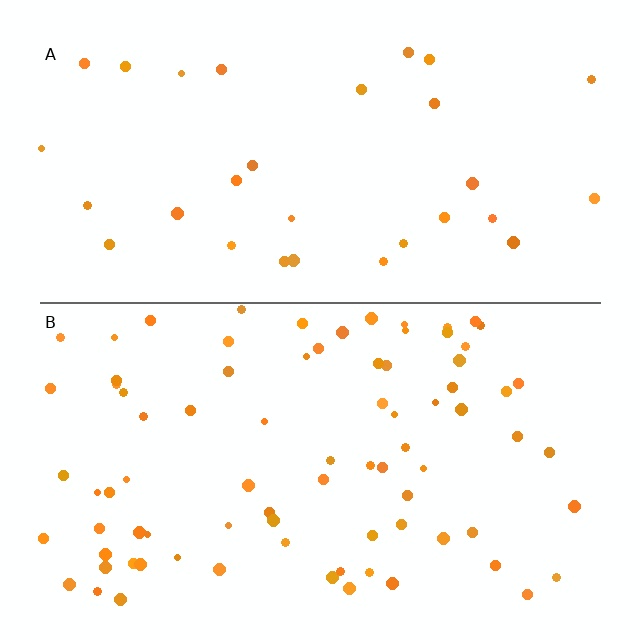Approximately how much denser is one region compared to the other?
Approximately 2.7× — region B over region A.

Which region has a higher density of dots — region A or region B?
B (the bottom).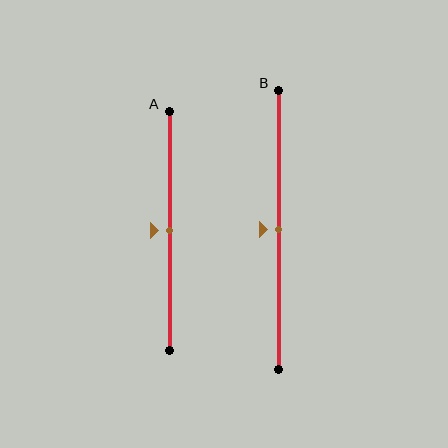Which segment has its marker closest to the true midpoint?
Segment A has its marker closest to the true midpoint.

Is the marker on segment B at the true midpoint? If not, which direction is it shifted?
Yes, the marker on segment B is at the true midpoint.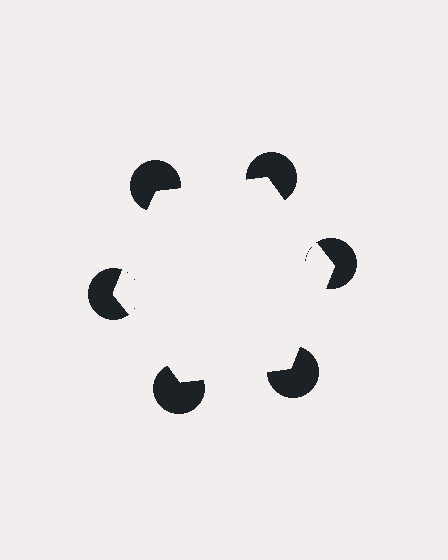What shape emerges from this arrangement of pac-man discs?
An illusory hexagon — its edges are inferred from the aligned wedge cuts in the pac-man discs, not physically drawn.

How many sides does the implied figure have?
6 sides.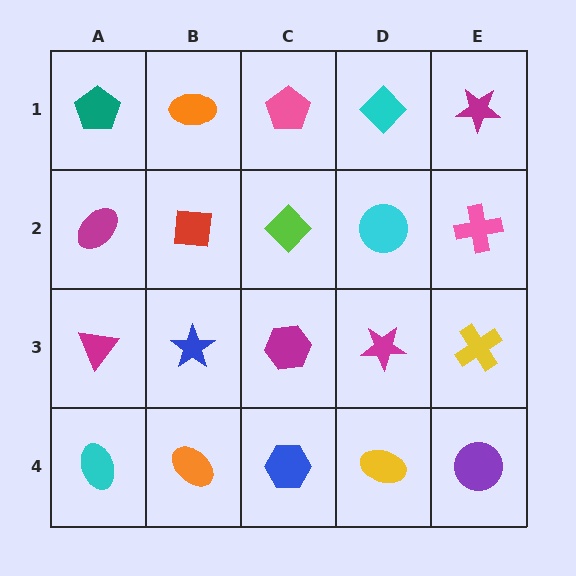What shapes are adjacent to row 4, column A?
A magenta triangle (row 3, column A), an orange ellipse (row 4, column B).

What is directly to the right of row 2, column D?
A pink cross.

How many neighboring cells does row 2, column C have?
4.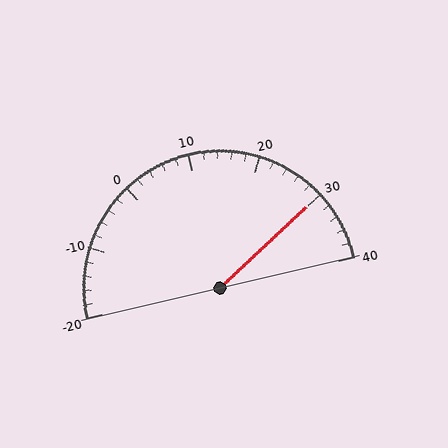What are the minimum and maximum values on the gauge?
The gauge ranges from -20 to 40.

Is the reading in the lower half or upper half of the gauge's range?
The reading is in the upper half of the range (-20 to 40).